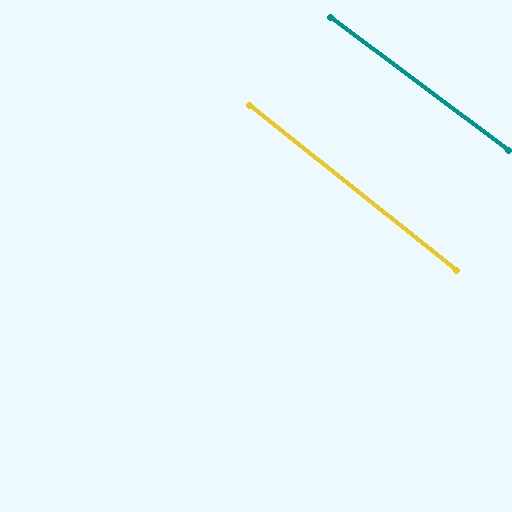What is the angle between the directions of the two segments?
Approximately 2 degrees.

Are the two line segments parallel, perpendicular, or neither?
Parallel — their directions differ by only 1.9°.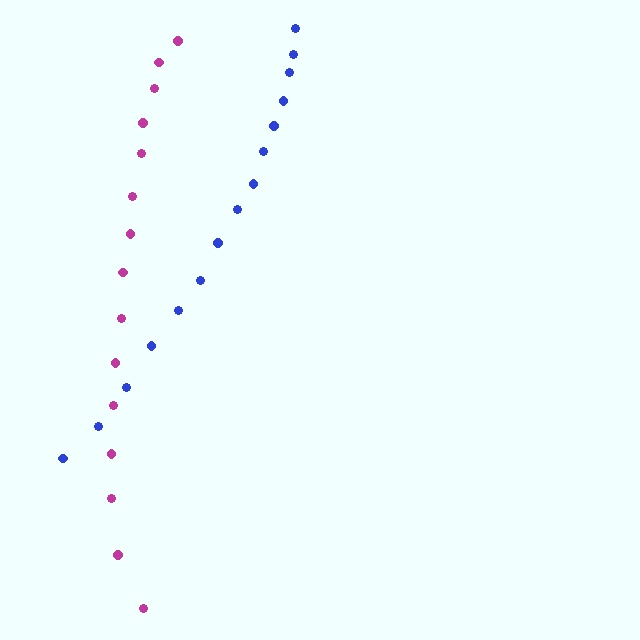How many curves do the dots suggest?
There are 2 distinct paths.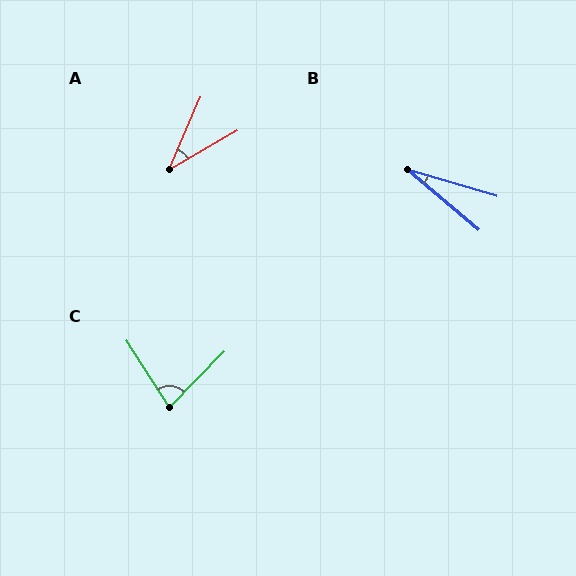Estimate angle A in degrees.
Approximately 37 degrees.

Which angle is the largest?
C, at approximately 77 degrees.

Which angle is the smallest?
B, at approximately 24 degrees.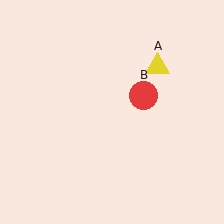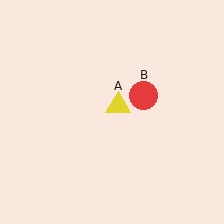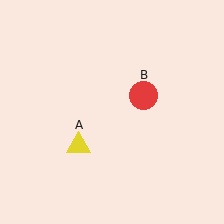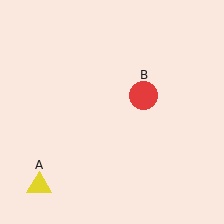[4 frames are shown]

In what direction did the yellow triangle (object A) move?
The yellow triangle (object A) moved down and to the left.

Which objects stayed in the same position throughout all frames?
Red circle (object B) remained stationary.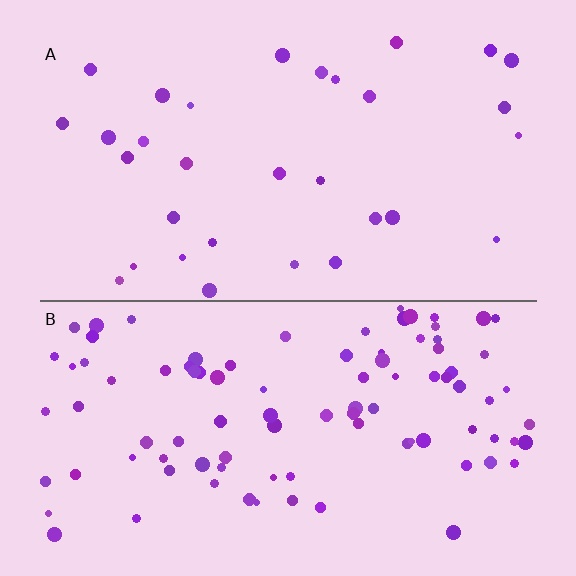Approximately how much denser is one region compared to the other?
Approximately 3.0× — region B over region A.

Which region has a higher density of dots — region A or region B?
B (the bottom).